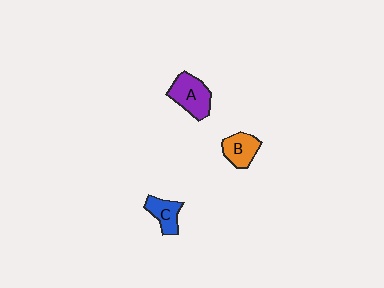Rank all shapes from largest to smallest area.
From largest to smallest: A (purple), B (orange), C (blue).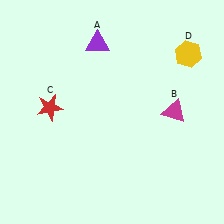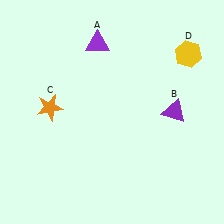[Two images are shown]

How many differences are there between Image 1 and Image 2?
There are 2 differences between the two images.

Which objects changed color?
B changed from magenta to purple. C changed from red to orange.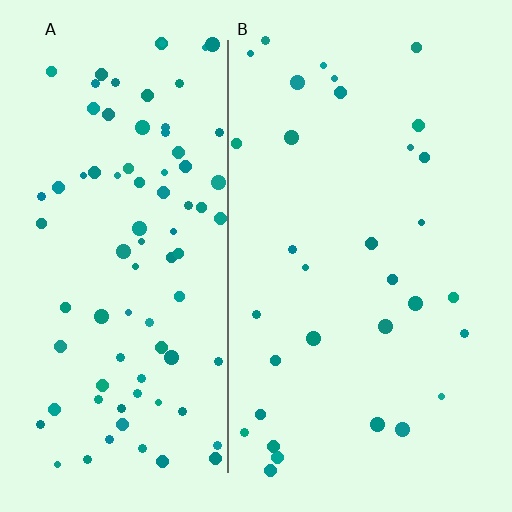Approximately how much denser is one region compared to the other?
Approximately 2.7× — region A over region B.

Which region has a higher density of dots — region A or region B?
A (the left).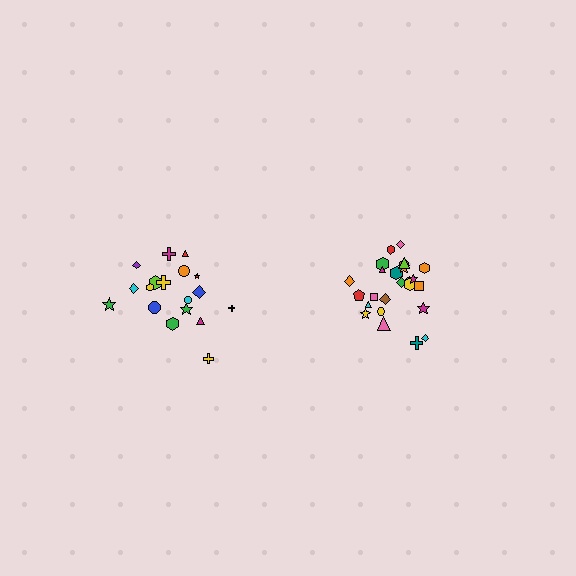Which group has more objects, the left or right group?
The right group.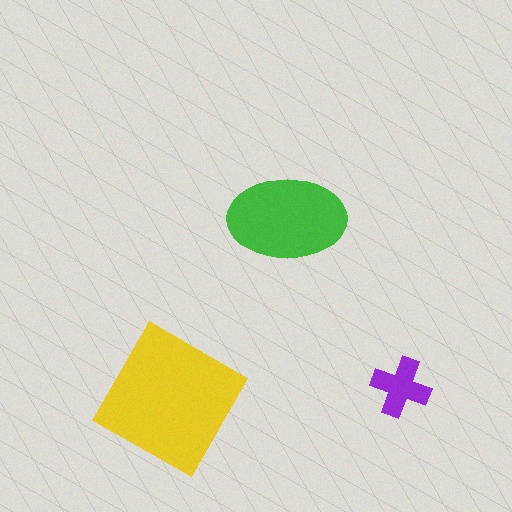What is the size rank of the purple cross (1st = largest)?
3rd.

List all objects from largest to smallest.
The yellow square, the green ellipse, the purple cross.